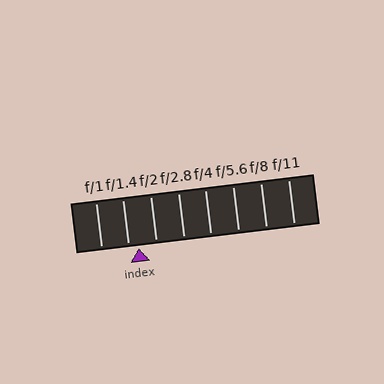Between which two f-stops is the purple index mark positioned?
The index mark is between f/1.4 and f/2.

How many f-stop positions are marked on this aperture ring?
There are 8 f-stop positions marked.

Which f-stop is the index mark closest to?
The index mark is closest to f/1.4.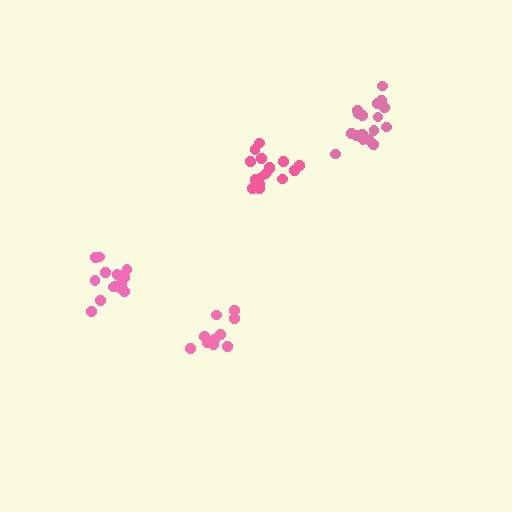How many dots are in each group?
Group 1: 17 dots, Group 2: 11 dots, Group 3: 15 dots, Group 4: 16 dots (59 total).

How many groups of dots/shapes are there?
There are 4 groups.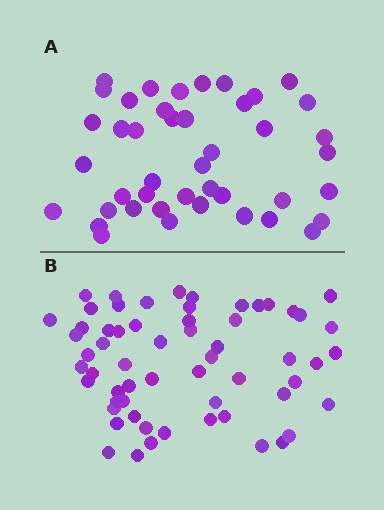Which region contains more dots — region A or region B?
Region B (the bottom region) has more dots.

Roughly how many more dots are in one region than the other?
Region B has approximately 15 more dots than region A.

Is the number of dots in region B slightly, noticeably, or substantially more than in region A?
Region B has noticeably more, but not dramatically so. The ratio is roughly 1.4 to 1.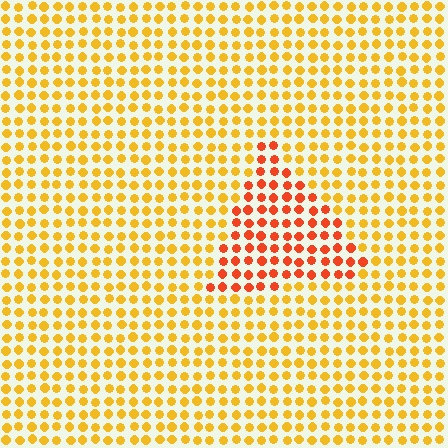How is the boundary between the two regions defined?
The boundary is defined purely by a slight shift in hue (about 34 degrees). Spacing, size, and orientation are identical on both sides.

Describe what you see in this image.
The image is filled with small yellow elements in a uniform arrangement. A triangle-shaped region is visible where the elements are tinted to a slightly different hue, forming a subtle color boundary.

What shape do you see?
I see a triangle.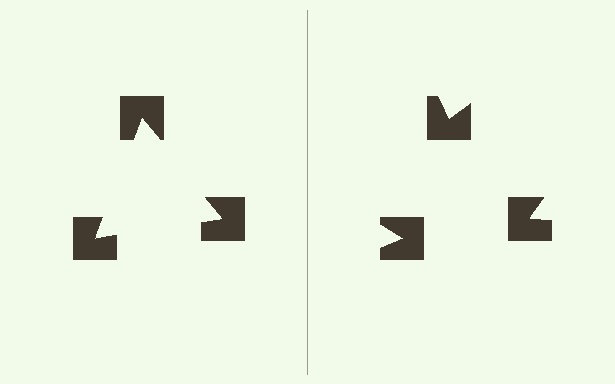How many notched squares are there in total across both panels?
6 — 3 on each side.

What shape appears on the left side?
An illusory triangle.